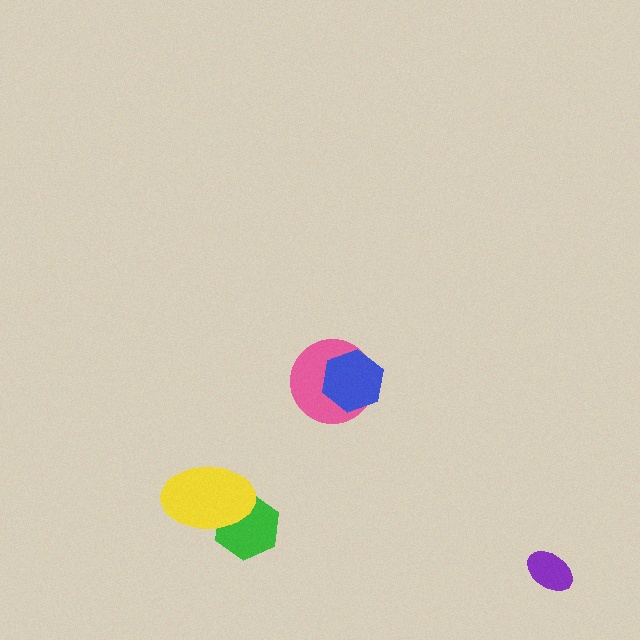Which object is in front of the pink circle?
The blue hexagon is in front of the pink circle.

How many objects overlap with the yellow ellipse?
1 object overlaps with the yellow ellipse.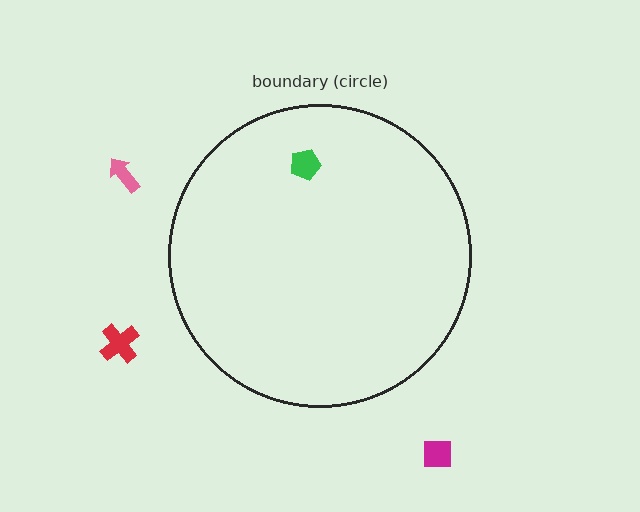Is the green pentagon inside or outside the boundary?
Inside.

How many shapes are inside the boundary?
1 inside, 3 outside.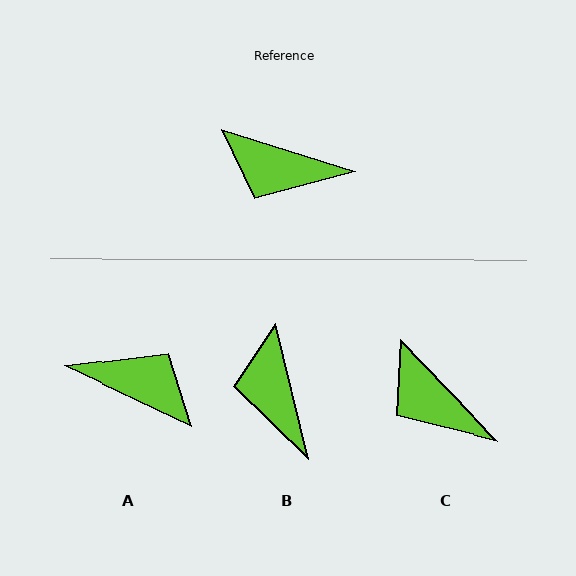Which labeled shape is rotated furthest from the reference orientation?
A, about 172 degrees away.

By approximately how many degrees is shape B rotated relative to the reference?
Approximately 59 degrees clockwise.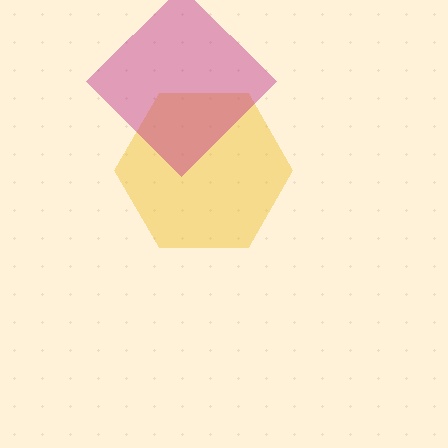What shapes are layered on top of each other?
The layered shapes are: a yellow hexagon, a magenta diamond.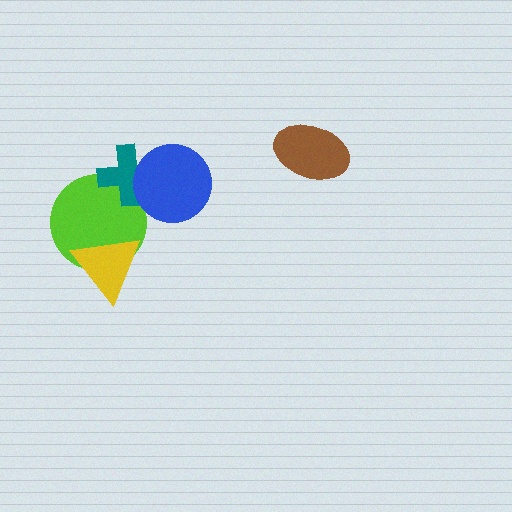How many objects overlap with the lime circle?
2 objects overlap with the lime circle.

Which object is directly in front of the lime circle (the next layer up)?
The teal cross is directly in front of the lime circle.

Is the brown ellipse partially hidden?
No, no other shape covers it.